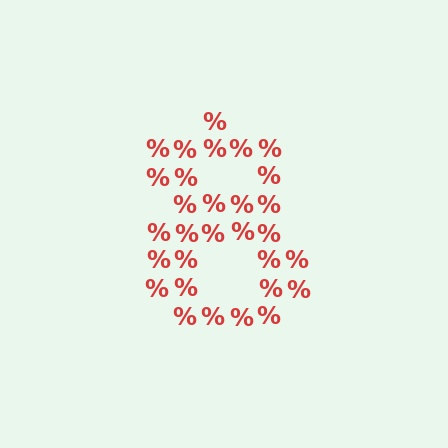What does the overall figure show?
The overall figure shows the digit 8.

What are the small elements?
The small elements are percent signs.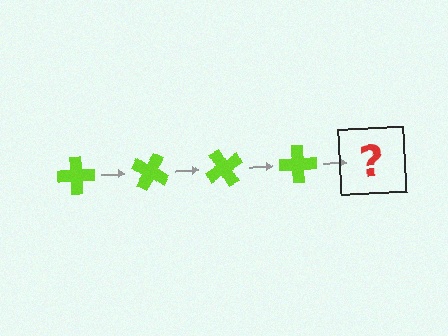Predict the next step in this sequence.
The next step is a lime cross rotated 120 degrees.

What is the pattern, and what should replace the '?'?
The pattern is that the cross rotates 30 degrees each step. The '?' should be a lime cross rotated 120 degrees.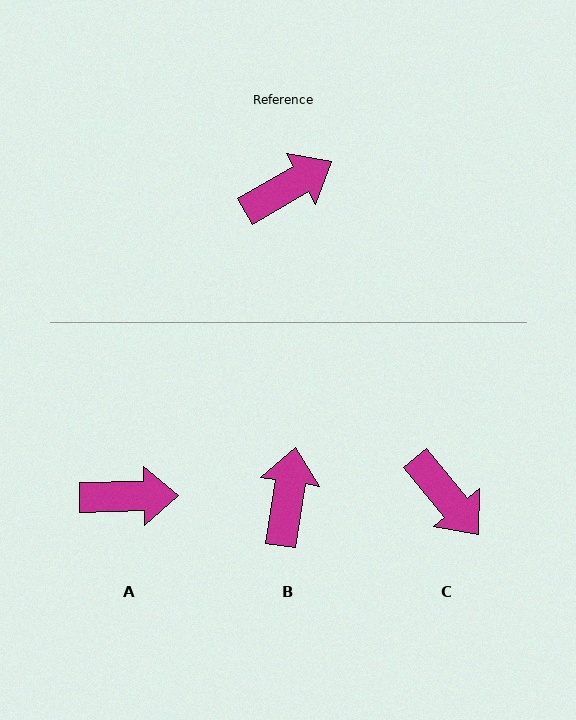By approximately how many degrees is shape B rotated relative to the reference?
Approximately 51 degrees counter-clockwise.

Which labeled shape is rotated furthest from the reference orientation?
C, about 80 degrees away.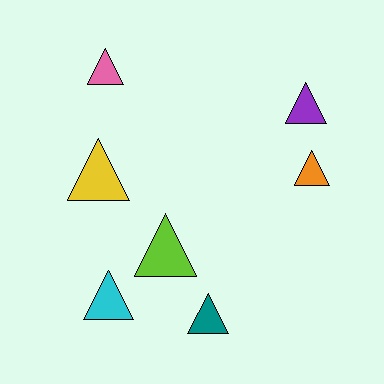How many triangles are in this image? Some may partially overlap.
There are 7 triangles.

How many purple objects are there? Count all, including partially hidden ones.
There is 1 purple object.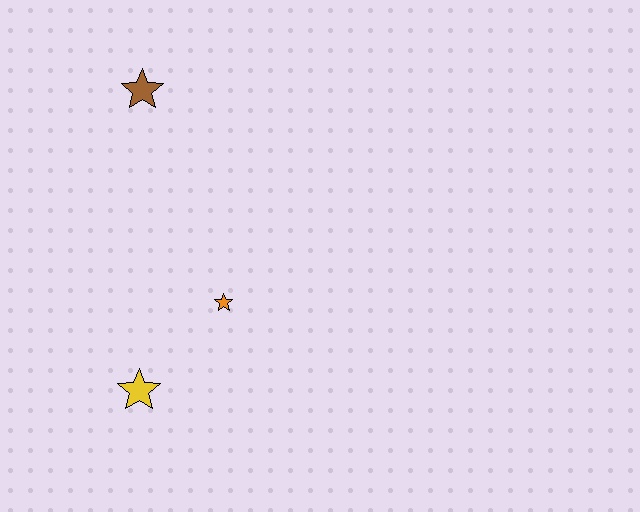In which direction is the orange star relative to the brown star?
The orange star is below the brown star.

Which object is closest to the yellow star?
The orange star is closest to the yellow star.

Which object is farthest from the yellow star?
The brown star is farthest from the yellow star.